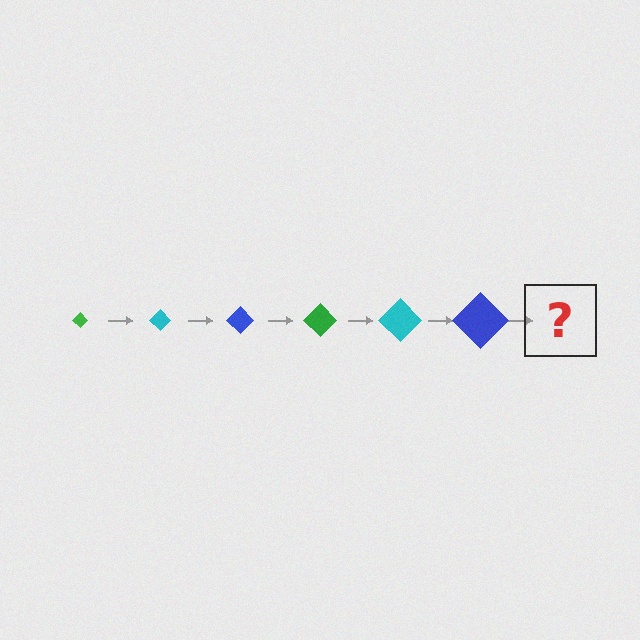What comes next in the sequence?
The next element should be a green diamond, larger than the previous one.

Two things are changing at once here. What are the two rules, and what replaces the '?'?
The two rules are that the diamond grows larger each step and the color cycles through green, cyan, and blue. The '?' should be a green diamond, larger than the previous one.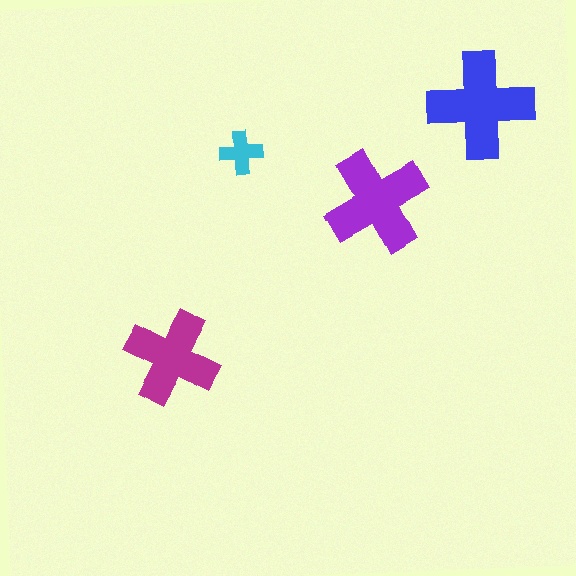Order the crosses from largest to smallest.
the blue one, the purple one, the magenta one, the cyan one.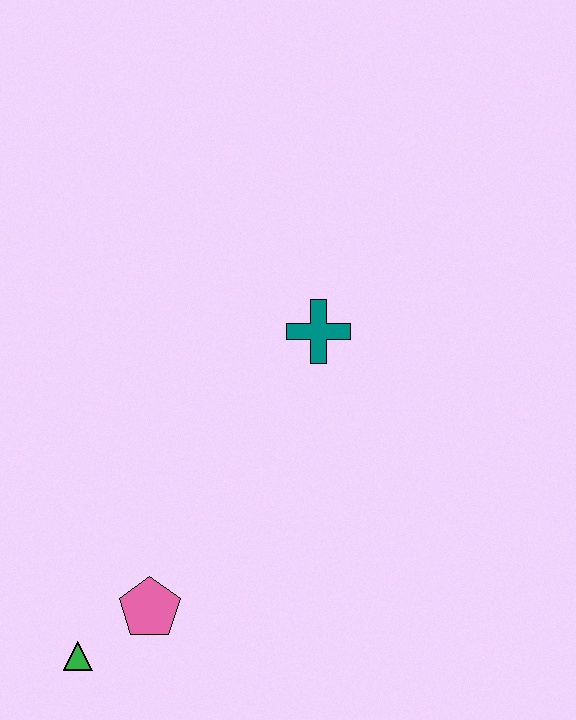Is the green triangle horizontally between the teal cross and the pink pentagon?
No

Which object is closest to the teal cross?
The pink pentagon is closest to the teal cross.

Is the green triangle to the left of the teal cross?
Yes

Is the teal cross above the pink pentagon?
Yes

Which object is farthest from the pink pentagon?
The teal cross is farthest from the pink pentagon.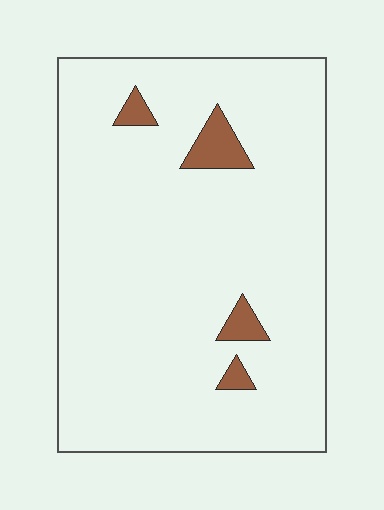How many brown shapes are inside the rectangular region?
4.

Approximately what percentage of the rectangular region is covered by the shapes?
Approximately 5%.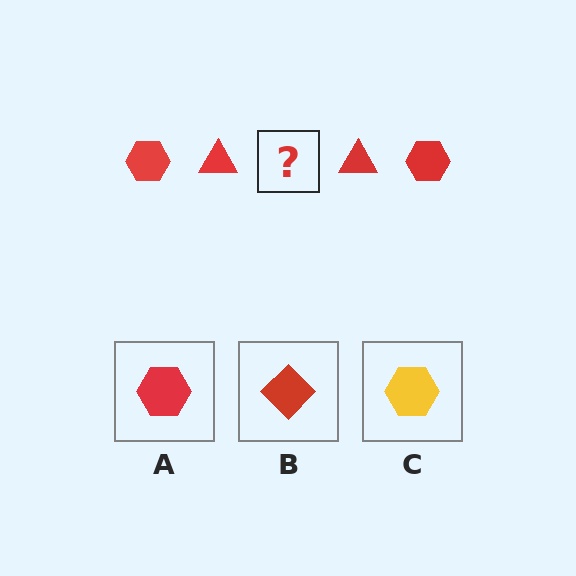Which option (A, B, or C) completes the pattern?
A.